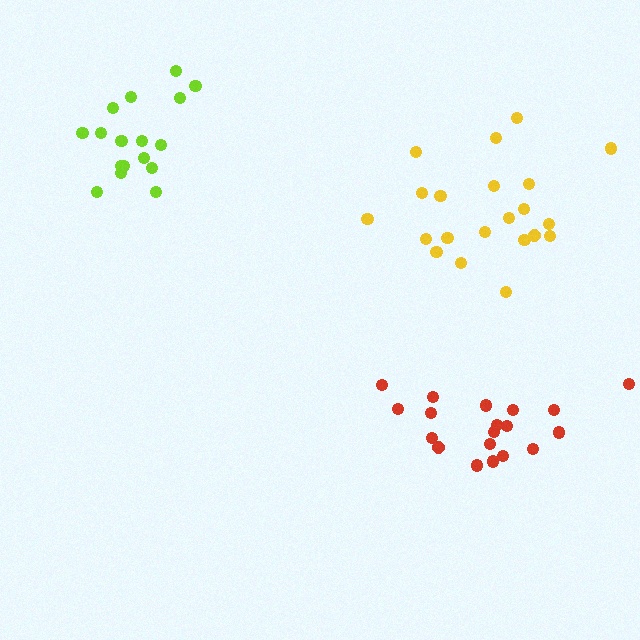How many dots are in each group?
Group 1: 17 dots, Group 2: 19 dots, Group 3: 21 dots (57 total).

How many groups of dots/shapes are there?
There are 3 groups.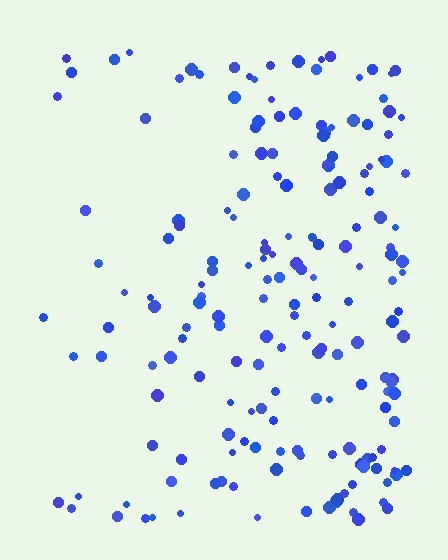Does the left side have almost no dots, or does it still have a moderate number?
Still a moderate number, just noticeably fewer than the right.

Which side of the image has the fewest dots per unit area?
The left.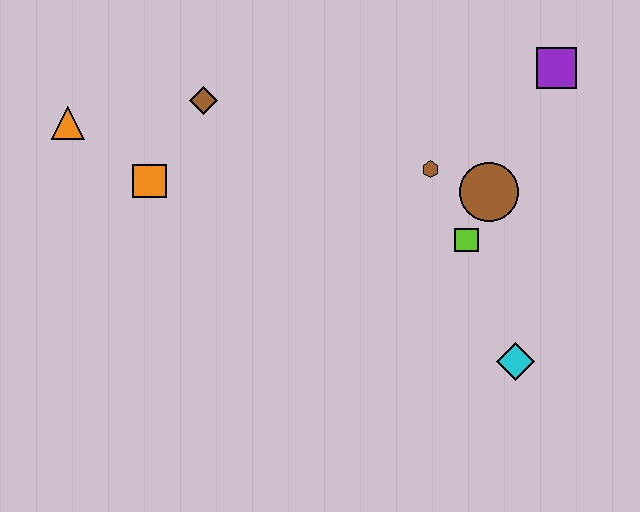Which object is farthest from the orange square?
The purple square is farthest from the orange square.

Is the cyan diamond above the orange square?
No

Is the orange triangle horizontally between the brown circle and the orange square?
No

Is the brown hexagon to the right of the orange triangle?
Yes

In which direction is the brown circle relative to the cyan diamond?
The brown circle is above the cyan diamond.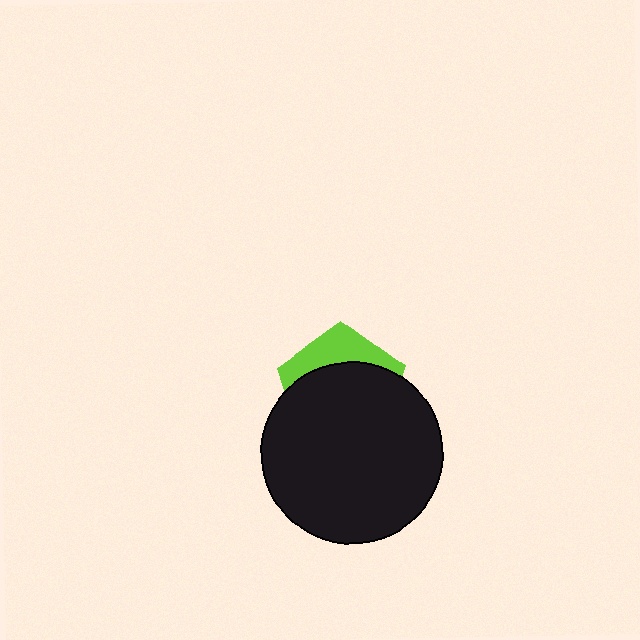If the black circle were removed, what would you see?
You would see the complete lime pentagon.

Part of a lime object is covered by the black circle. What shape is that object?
It is a pentagon.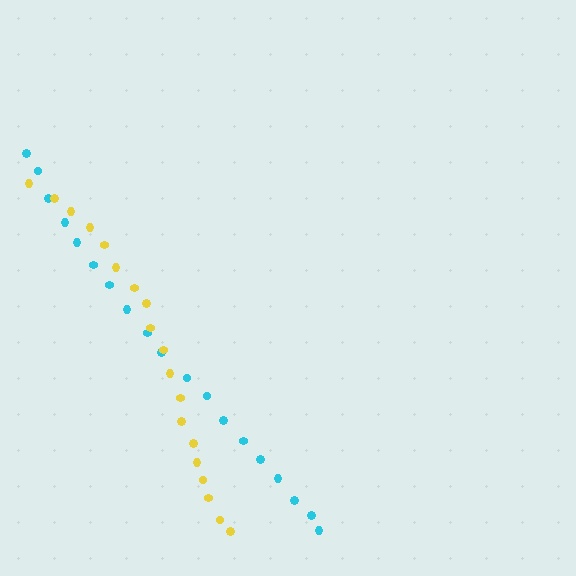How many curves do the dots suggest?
There are 2 distinct paths.